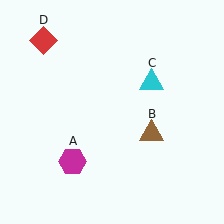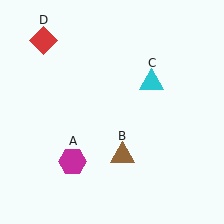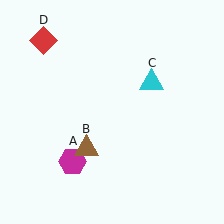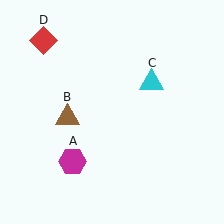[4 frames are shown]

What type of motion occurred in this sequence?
The brown triangle (object B) rotated clockwise around the center of the scene.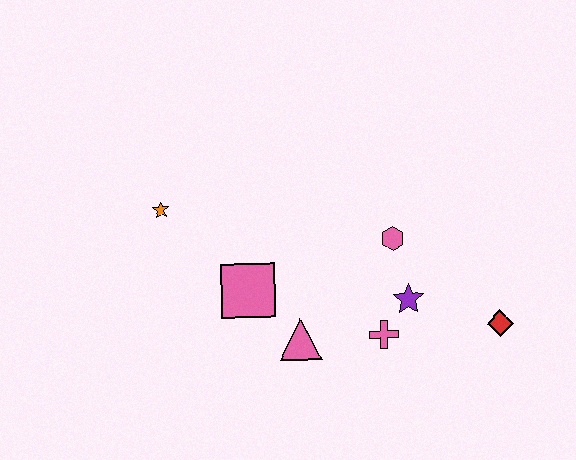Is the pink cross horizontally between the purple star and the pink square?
Yes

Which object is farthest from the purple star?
The orange star is farthest from the purple star.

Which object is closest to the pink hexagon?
The purple star is closest to the pink hexagon.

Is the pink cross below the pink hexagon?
Yes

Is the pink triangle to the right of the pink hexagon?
No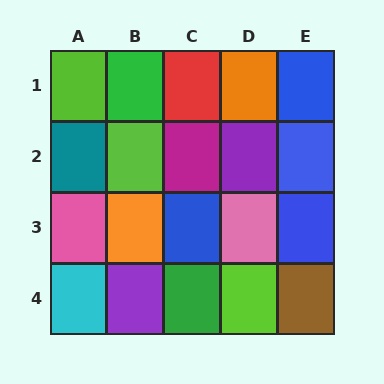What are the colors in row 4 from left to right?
Cyan, purple, green, lime, brown.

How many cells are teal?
1 cell is teal.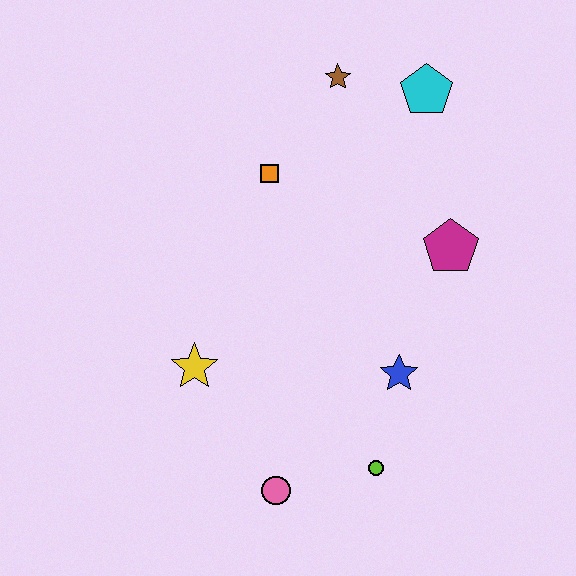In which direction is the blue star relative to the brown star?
The blue star is below the brown star.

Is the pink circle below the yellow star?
Yes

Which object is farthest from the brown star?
The pink circle is farthest from the brown star.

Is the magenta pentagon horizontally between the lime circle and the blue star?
No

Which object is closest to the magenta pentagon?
The blue star is closest to the magenta pentagon.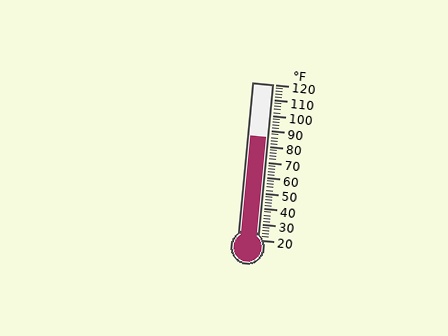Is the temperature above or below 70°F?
The temperature is above 70°F.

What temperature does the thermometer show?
The thermometer shows approximately 86°F.